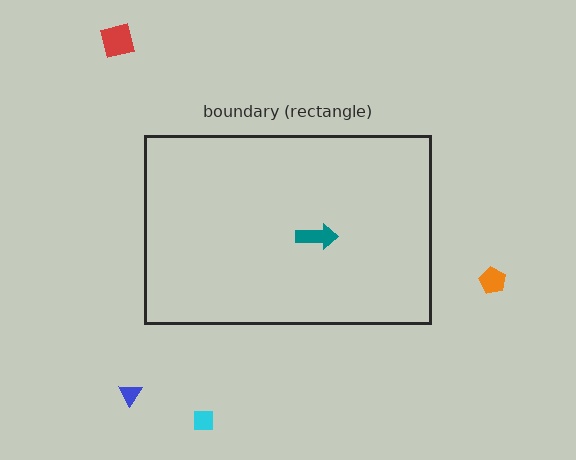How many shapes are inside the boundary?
1 inside, 4 outside.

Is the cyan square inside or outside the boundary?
Outside.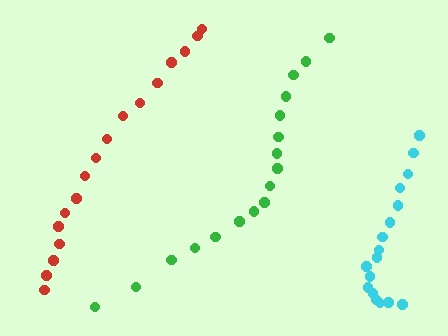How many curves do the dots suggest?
There are 3 distinct paths.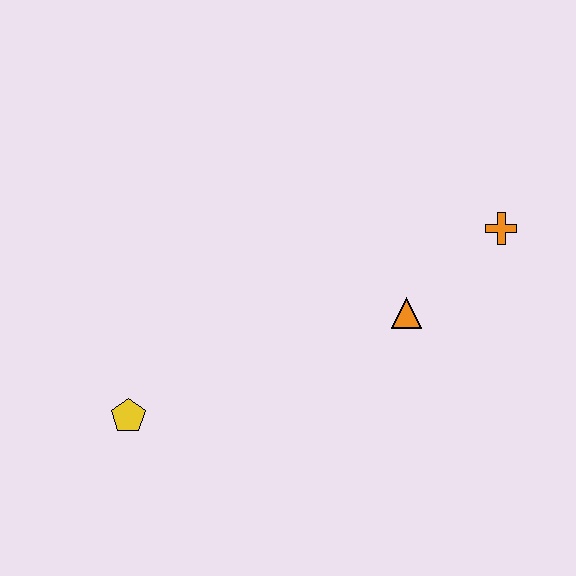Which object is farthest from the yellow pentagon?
The orange cross is farthest from the yellow pentagon.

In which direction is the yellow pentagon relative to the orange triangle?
The yellow pentagon is to the left of the orange triangle.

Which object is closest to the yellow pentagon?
The orange triangle is closest to the yellow pentagon.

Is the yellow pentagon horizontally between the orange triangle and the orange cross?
No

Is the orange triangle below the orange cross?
Yes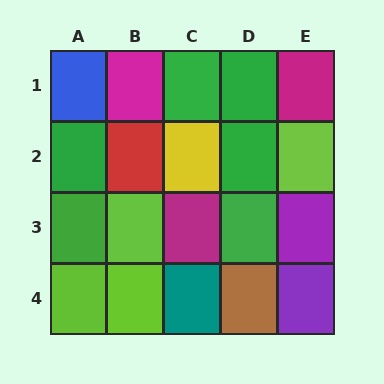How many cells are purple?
2 cells are purple.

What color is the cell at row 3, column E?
Purple.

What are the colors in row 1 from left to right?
Blue, magenta, green, green, magenta.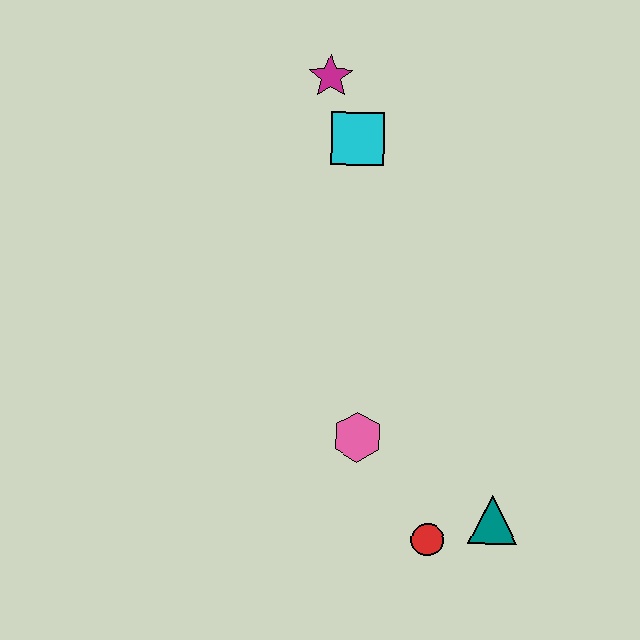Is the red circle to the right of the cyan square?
Yes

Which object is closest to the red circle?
The teal triangle is closest to the red circle.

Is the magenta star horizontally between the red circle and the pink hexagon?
No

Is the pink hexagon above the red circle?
Yes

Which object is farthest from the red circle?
The magenta star is farthest from the red circle.